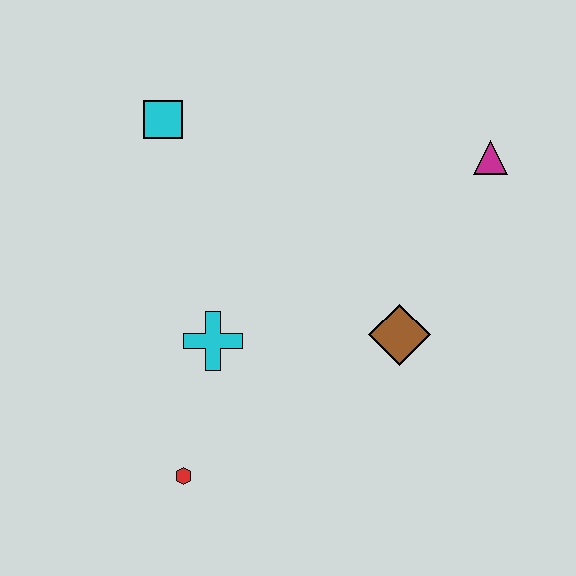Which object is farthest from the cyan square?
The red hexagon is farthest from the cyan square.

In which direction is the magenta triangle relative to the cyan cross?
The magenta triangle is to the right of the cyan cross.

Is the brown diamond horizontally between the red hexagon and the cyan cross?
No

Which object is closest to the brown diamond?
The cyan cross is closest to the brown diamond.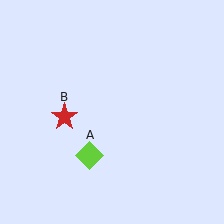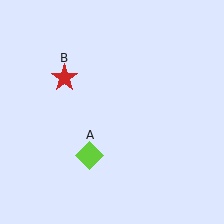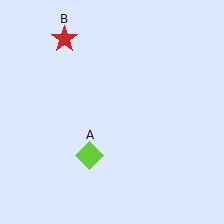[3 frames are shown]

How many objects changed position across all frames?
1 object changed position: red star (object B).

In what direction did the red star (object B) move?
The red star (object B) moved up.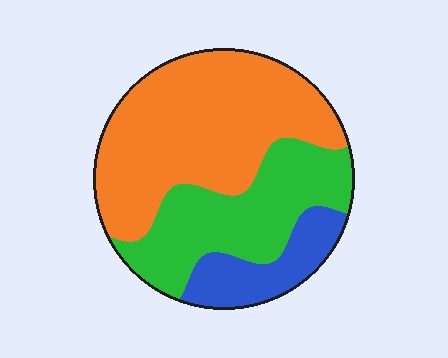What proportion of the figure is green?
Green takes up about one third (1/3) of the figure.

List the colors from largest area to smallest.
From largest to smallest: orange, green, blue.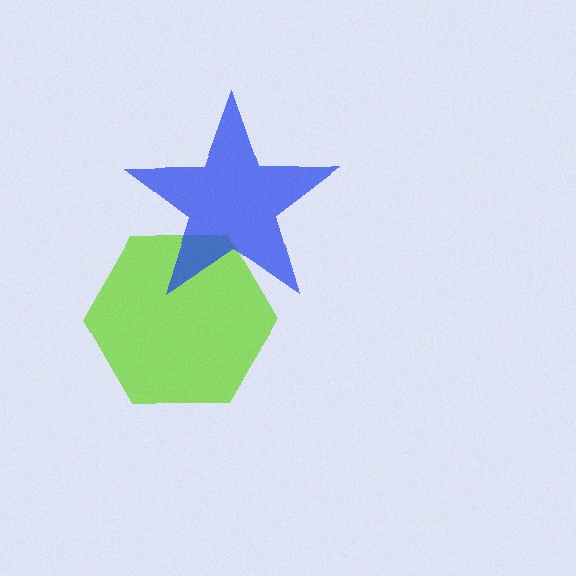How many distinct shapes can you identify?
There are 2 distinct shapes: a lime hexagon, a blue star.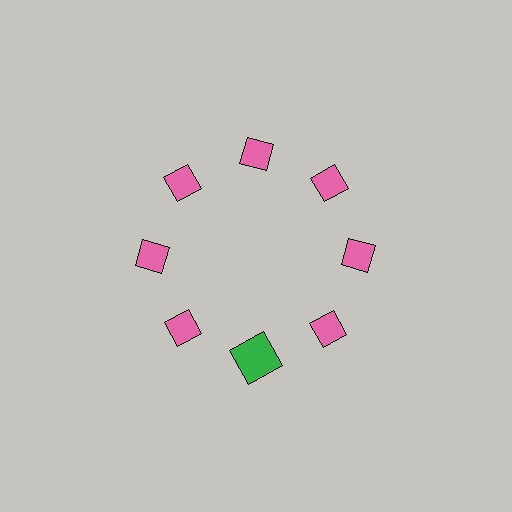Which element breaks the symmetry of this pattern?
The green square at roughly the 6 o'clock position breaks the symmetry. All other shapes are pink diamonds.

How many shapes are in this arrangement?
There are 8 shapes arranged in a ring pattern.